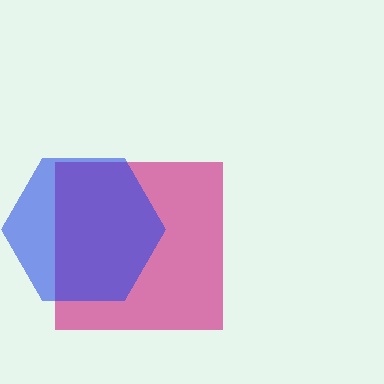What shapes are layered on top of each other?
The layered shapes are: a magenta square, a blue hexagon.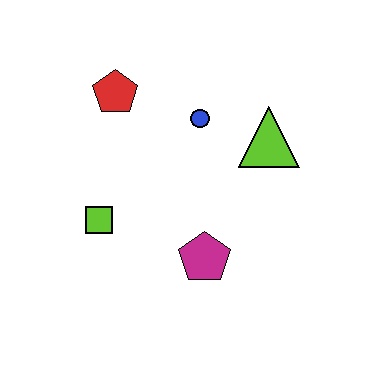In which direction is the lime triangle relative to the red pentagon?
The lime triangle is to the right of the red pentagon.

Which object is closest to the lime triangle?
The blue circle is closest to the lime triangle.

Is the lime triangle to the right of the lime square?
Yes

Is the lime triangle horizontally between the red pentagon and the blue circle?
No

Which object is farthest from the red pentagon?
The magenta pentagon is farthest from the red pentagon.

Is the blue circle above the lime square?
Yes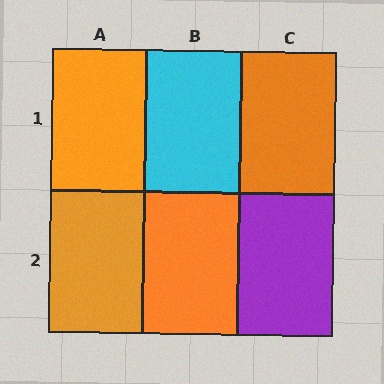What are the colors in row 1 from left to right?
Orange, cyan, orange.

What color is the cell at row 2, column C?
Purple.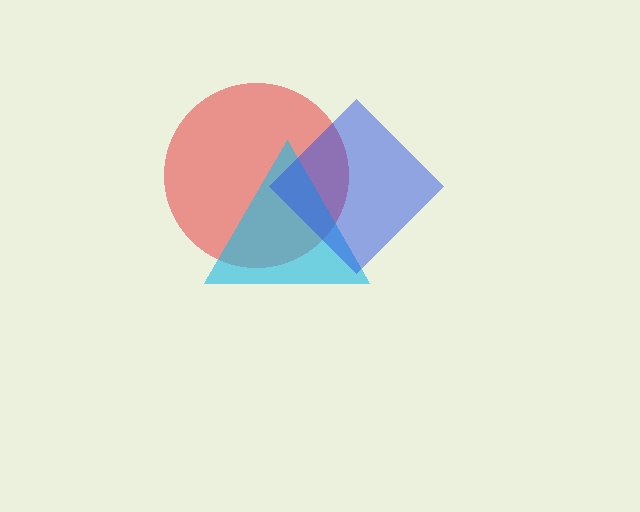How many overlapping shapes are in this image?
There are 3 overlapping shapes in the image.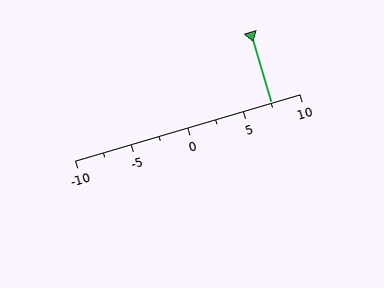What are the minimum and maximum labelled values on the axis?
The axis runs from -10 to 10.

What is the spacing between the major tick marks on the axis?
The major ticks are spaced 5 apart.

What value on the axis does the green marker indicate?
The marker indicates approximately 7.5.